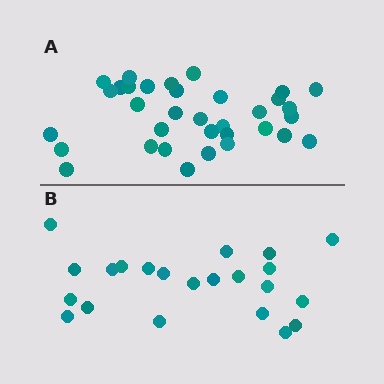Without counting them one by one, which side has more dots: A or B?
Region A (the top region) has more dots.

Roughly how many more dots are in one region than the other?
Region A has roughly 12 or so more dots than region B.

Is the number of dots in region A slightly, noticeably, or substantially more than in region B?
Region A has substantially more. The ratio is roughly 1.5 to 1.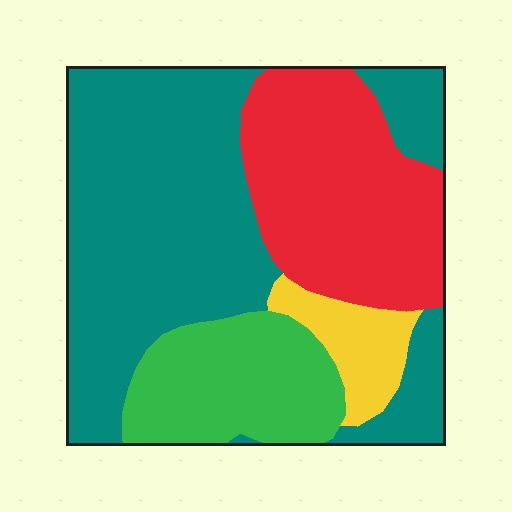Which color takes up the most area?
Teal, at roughly 50%.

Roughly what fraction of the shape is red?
Red takes up about one quarter (1/4) of the shape.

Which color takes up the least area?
Yellow, at roughly 5%.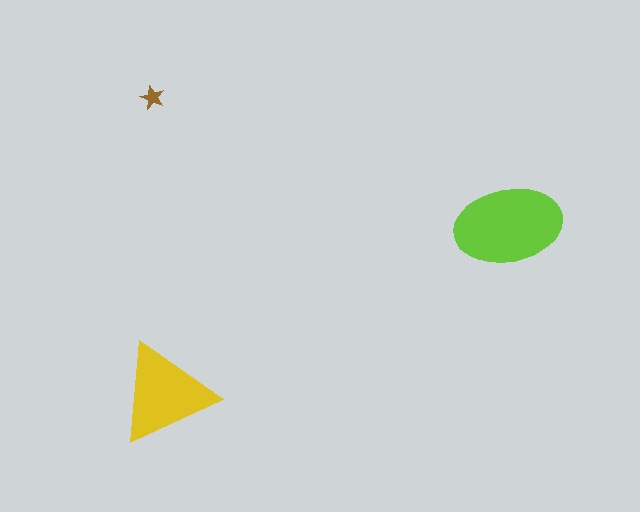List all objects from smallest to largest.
The brown star, the yellow triangle, the lime ellipse.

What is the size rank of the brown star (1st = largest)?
3rd.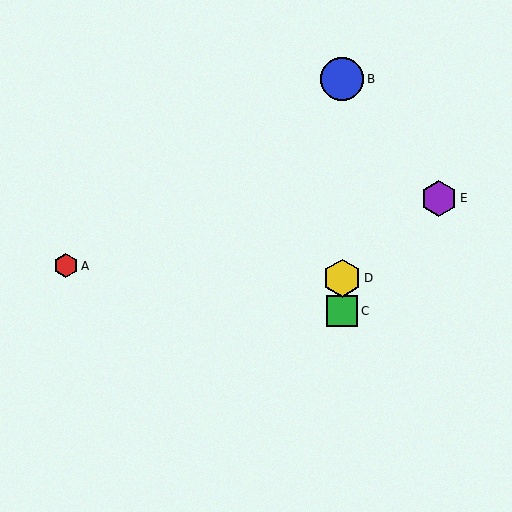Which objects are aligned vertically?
Objects B, C, D are aligned vertically.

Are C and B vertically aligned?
Yes, both are at x≈342.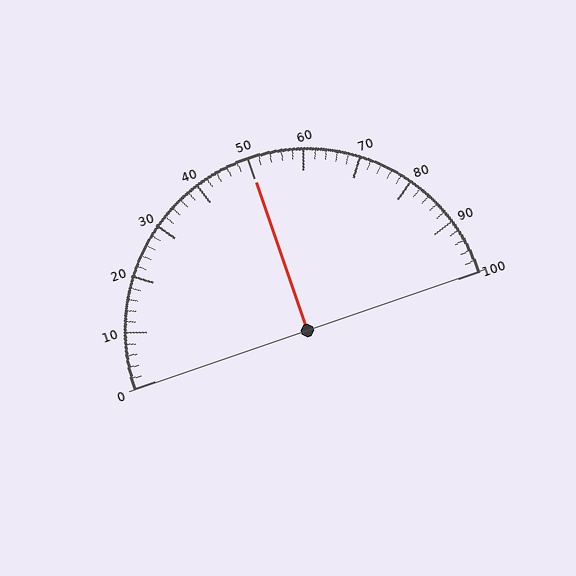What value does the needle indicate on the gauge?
The needle indicates approximately 50.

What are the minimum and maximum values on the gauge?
The gauge ranges from 0 to 100.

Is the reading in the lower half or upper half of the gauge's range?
The reading is in the upper half of the range (0 to 100).